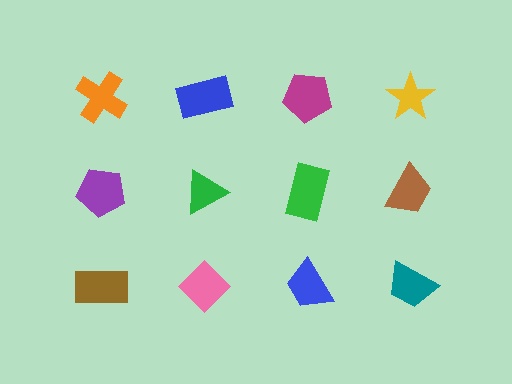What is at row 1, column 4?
A yellow star.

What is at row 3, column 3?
A blue trapezoid.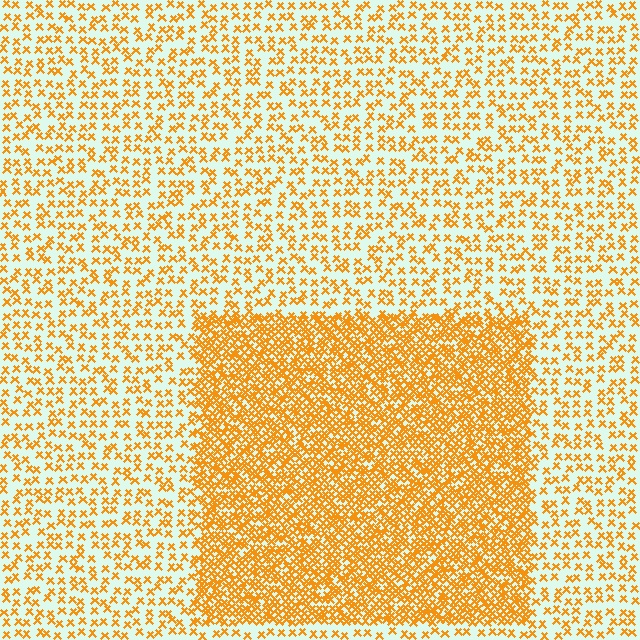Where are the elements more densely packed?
The elements are more densely packed inside the rectangle boundary.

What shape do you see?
I see a rectangle.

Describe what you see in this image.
The image contains small orange elements arranged at two different densities. A rectangle-shaped region is visible where the elements are more densely packed than the surrounding area.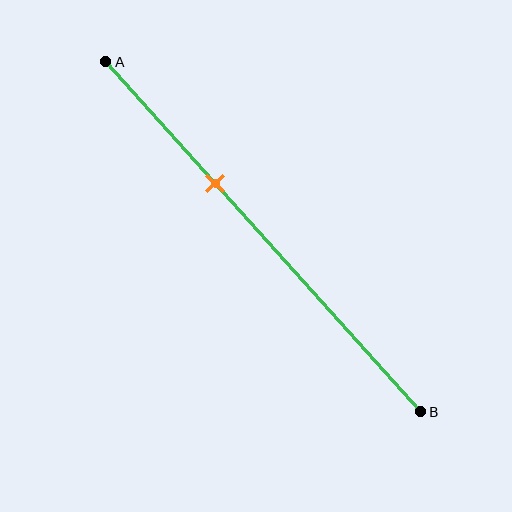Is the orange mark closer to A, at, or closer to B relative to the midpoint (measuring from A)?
The orange mark is closer to point A than the midpoint of segment AB.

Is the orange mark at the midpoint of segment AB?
No, the mark is at about 35% from A, not at the 50% midpoint.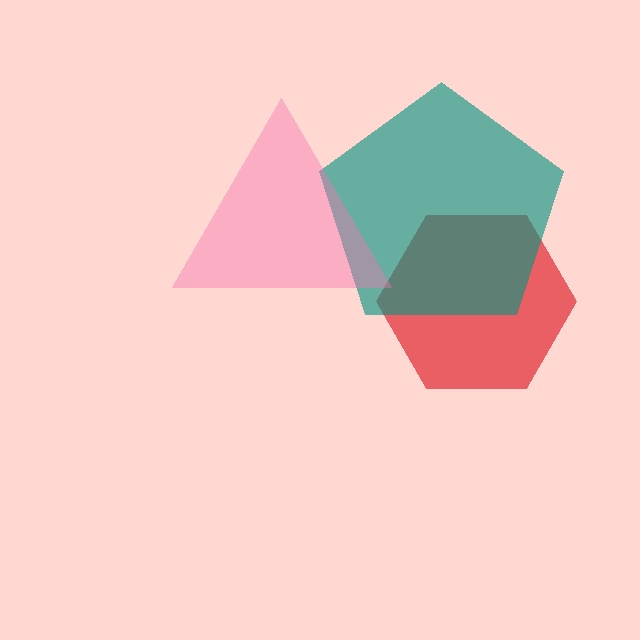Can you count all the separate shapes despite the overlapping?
Yes, there are 3 separate shapes.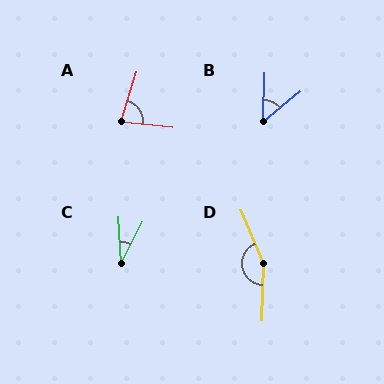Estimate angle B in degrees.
Approximately 49 degrees.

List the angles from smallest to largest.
C (30°), B (49°), A (79°), D (156°).